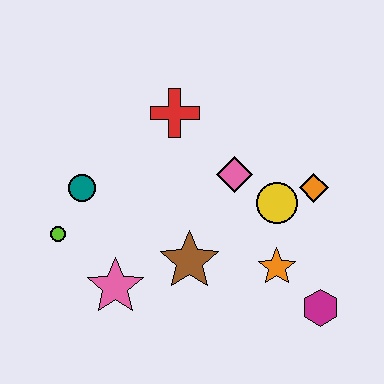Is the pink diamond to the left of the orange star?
Yes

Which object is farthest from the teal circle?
The magenta hexagon is farthest from the teal circle.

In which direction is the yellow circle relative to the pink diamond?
The yellow circle is to the right of the pink diamond.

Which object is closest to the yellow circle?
The orange diamond is closest to the yellow circle.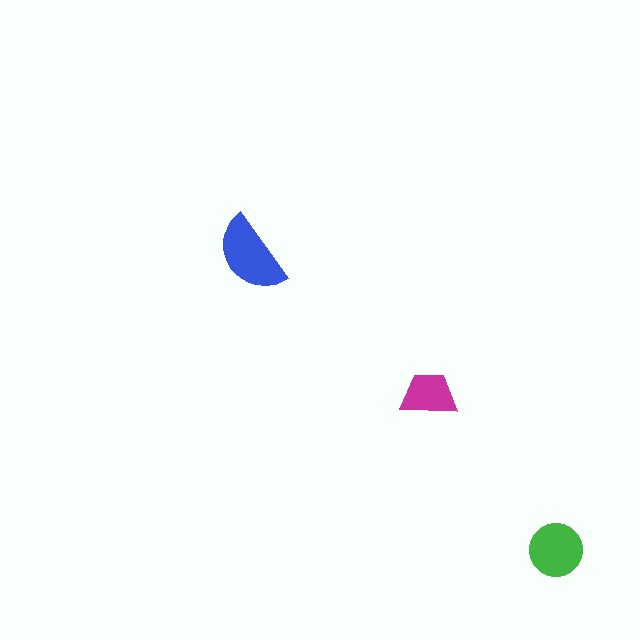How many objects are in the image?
There are 3 objects in the image.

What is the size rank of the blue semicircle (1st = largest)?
1st.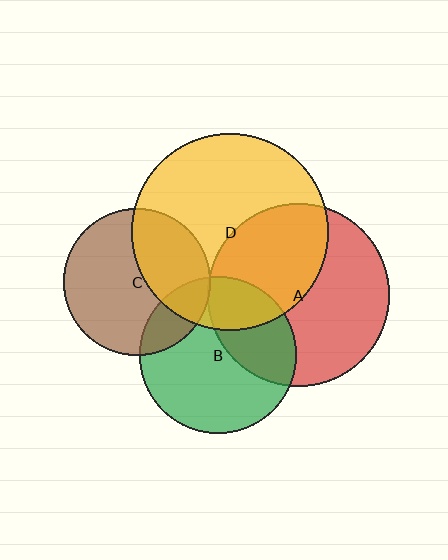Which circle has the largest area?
Circle D (yellow).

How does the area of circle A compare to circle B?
Approximately 1.3 times.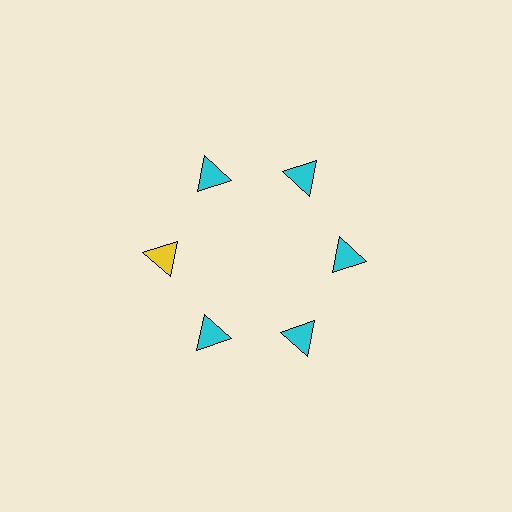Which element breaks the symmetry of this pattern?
The yellow triangle at roughly the 9 o'clock position breaks the symmetry. All other shapes are cyan triangles.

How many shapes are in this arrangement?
There are 6 shapes arranged in a ring pattern.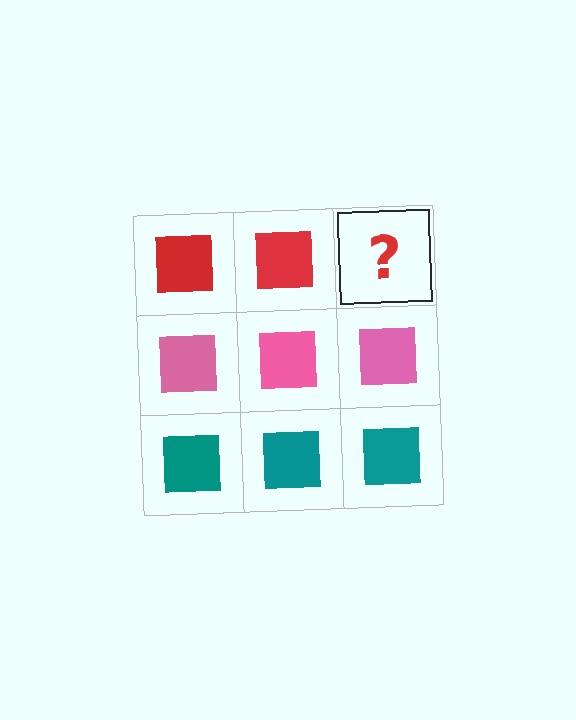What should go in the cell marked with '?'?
The missing cell should contain a red square.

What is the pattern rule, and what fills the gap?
The rule is that each row has a consistent color. The gap should be filled with a red square.